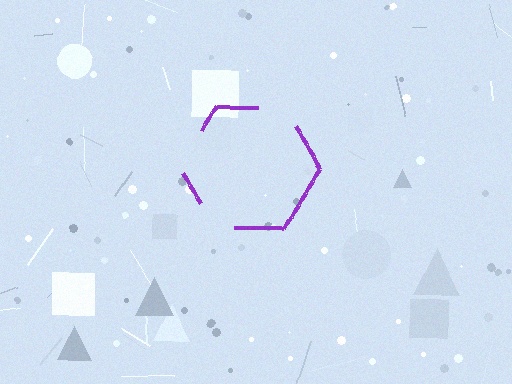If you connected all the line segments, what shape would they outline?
They would outline a hexagon.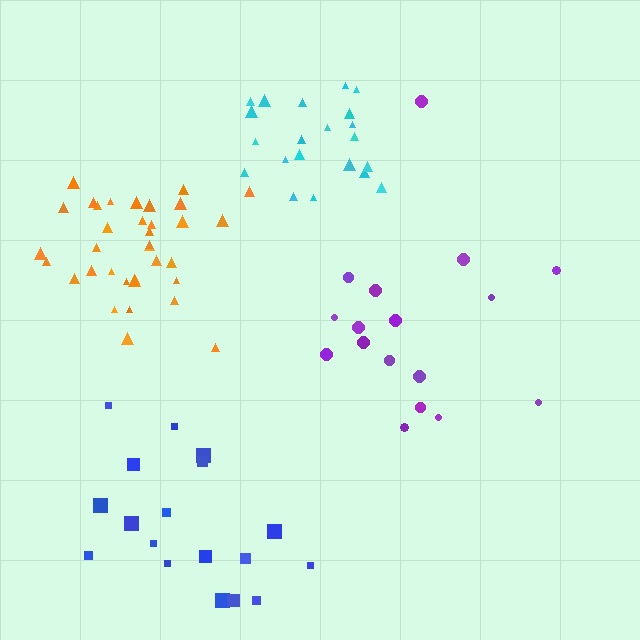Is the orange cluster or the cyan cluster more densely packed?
Orange.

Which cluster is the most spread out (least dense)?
Blue.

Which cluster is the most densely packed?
Orange.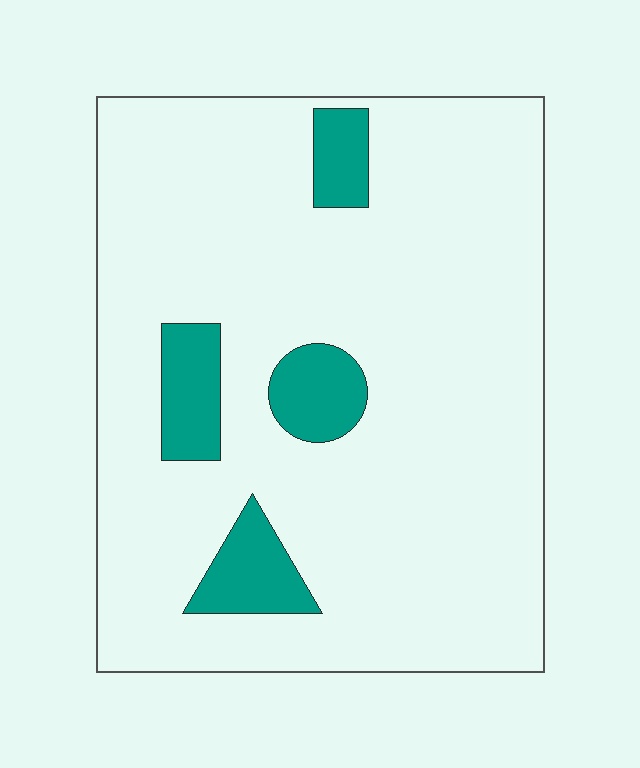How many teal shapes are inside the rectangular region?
4.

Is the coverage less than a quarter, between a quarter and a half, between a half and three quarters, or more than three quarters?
Less than a quarter.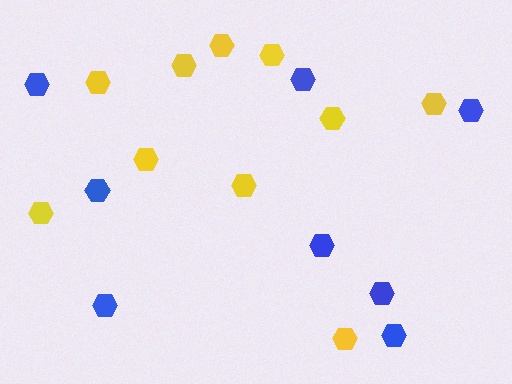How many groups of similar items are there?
There are 2 groups: one group of yellow hexagons (10) and one group of blue hexagons (8).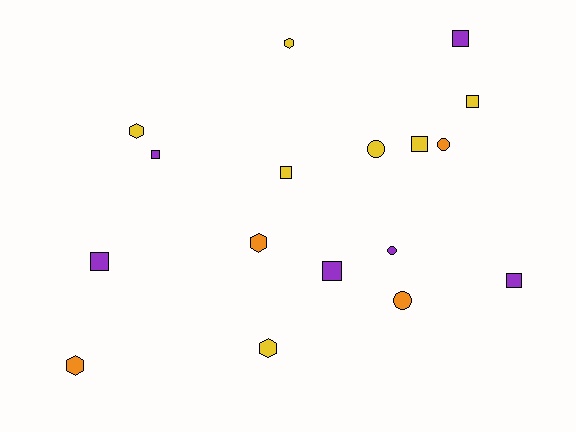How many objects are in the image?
There are 17 objects.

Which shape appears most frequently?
Square, with 8 objects.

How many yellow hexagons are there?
There are 3 yellow hexagons.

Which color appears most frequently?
Yellow, with 7 objects.